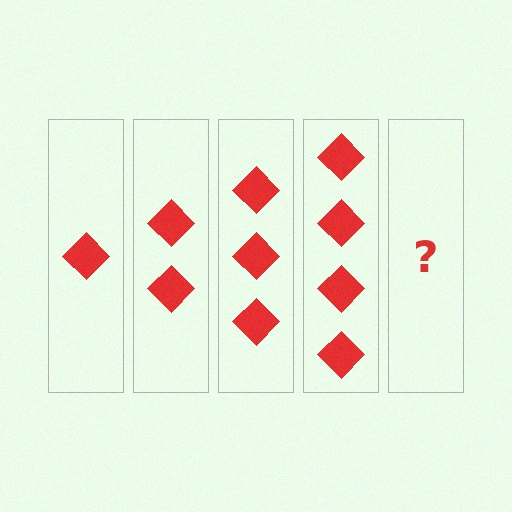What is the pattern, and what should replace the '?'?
The pattern is that each step adds one more diamond. The '?' should be 5 diamonds.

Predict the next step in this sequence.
The next step is 5 diamonds.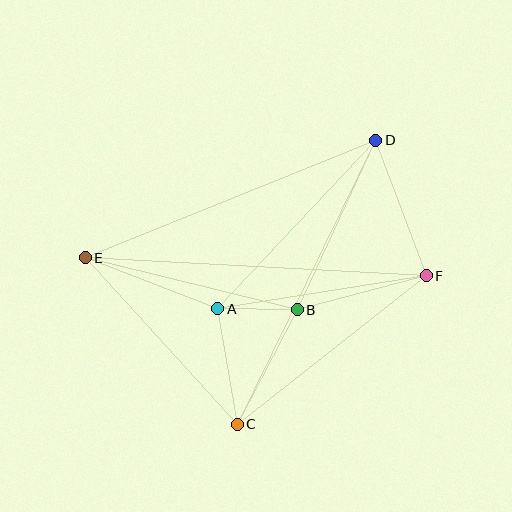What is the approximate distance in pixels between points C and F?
The distance between C and F is approximately 240 pixels.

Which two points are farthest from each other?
Points E and F are farthest from each other.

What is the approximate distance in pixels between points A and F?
The distance between A and F is approximately 211 pixels.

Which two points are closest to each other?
Points A and B are closest to each other.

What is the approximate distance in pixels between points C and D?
The distance between C and D is approximately 316 pixels.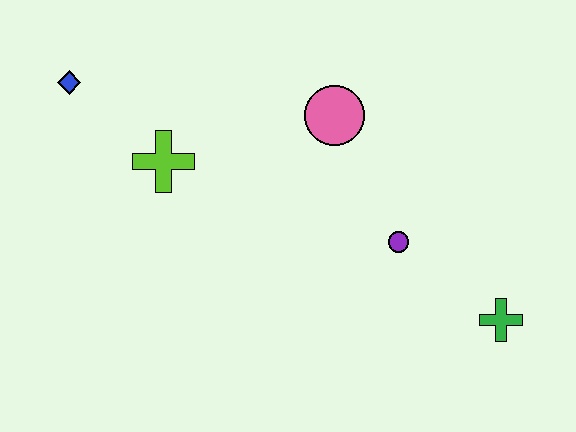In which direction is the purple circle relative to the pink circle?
The purple circle is below the pink circle.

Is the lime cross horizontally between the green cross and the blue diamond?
Yes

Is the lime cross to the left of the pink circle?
Yes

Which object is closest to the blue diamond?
The lime cross is closest to the blue diamond.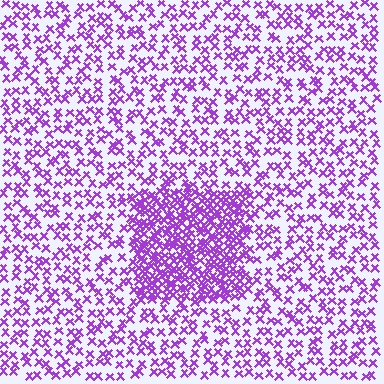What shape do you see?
I see a rectangle.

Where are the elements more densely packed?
The elements are more densely packed inside the rectangle boundary.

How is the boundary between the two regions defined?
The boundary is defined by a change in element density (approximately 2.4x ratio). All elements are the same color, size, and shape.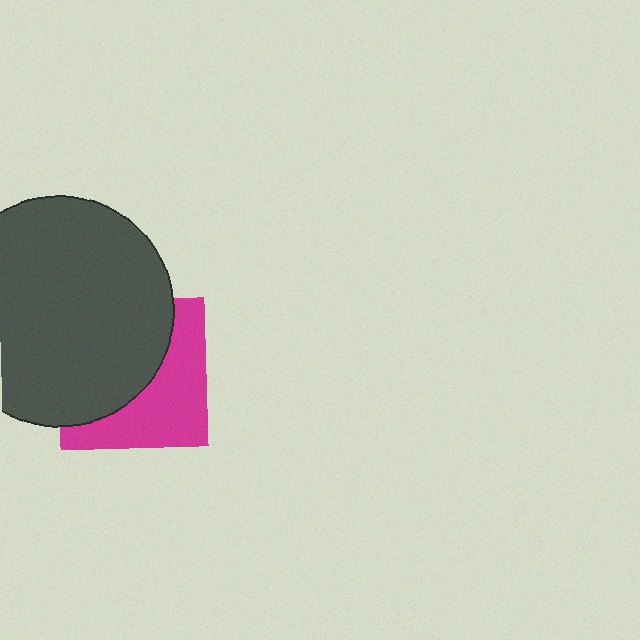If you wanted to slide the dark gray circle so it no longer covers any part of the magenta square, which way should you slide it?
Slide it toward the upper-left — that is the most direct way to separate the two shapes.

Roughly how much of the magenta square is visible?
About half of it is visible (roughly 46%).